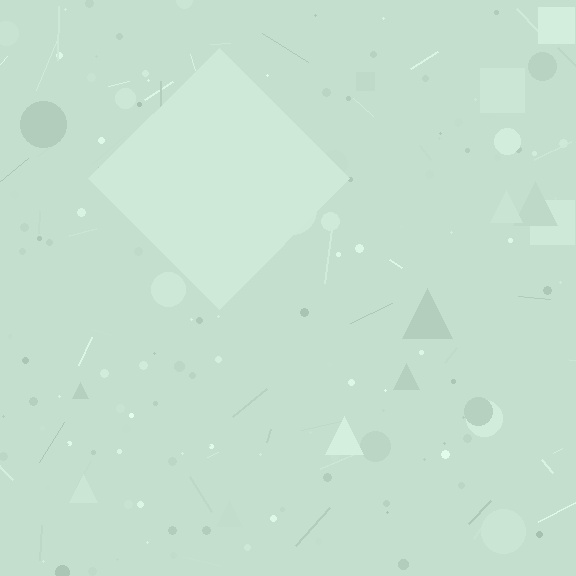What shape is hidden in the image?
A diamond is hidden in the image.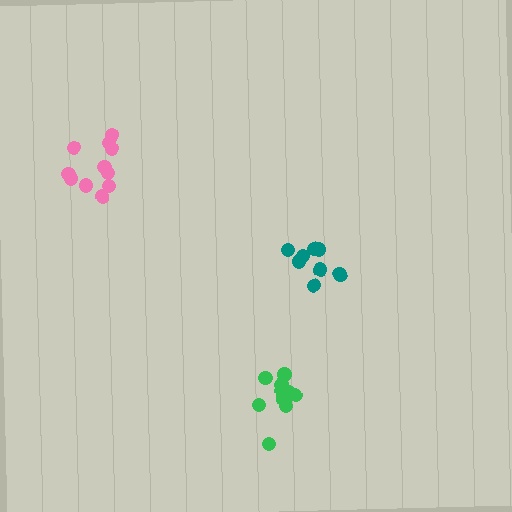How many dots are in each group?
Group 1: 8 dots, Group 2: 11 dots, Group 3: 12 dots (31 total).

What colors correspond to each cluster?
The clusters are colored: teal, pink, green.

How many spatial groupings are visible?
There are 3 spatial groupings.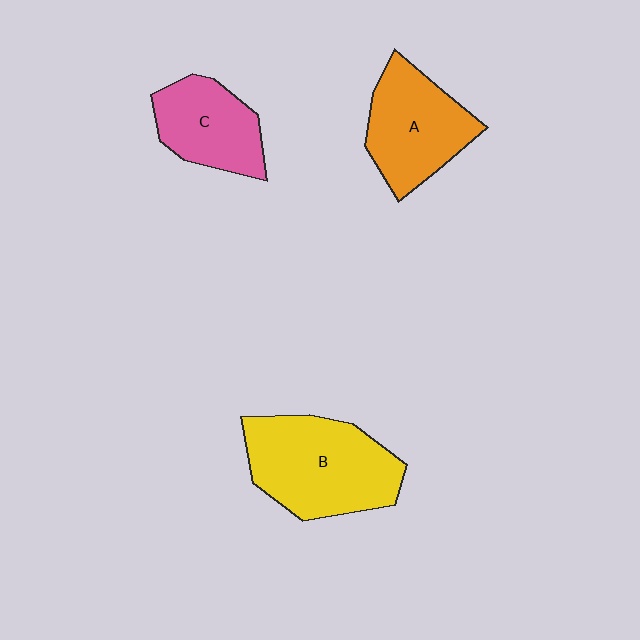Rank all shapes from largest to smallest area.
From largest to smallest: B (yellow), A (orange), C (pink).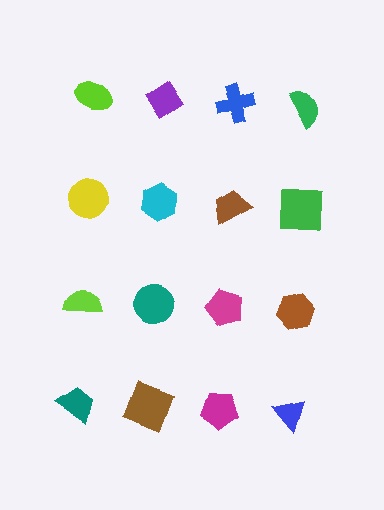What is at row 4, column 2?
A brown square.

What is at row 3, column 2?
A teal circle.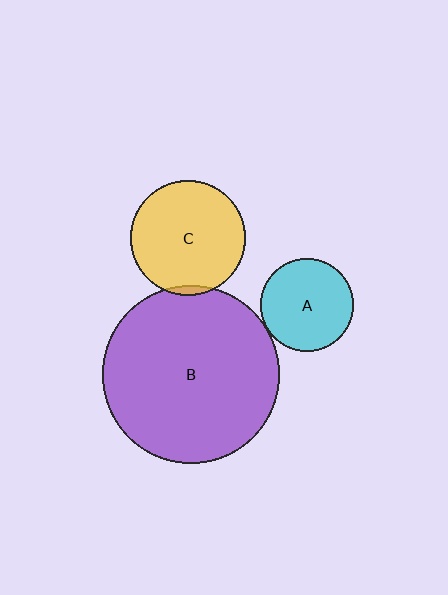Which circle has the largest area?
Circle B (purple).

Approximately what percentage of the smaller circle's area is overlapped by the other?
Approximately 5%.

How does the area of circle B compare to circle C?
Approximately 2.4 times.